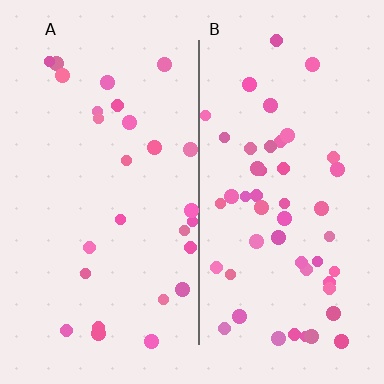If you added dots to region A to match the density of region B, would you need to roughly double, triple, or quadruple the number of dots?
Approximately double.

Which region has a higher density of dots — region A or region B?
B (the right).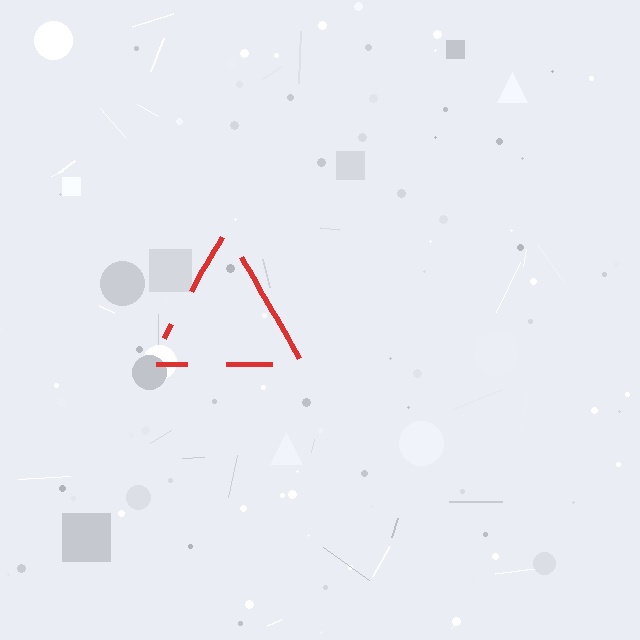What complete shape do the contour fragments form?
The contour fragments form a triangle.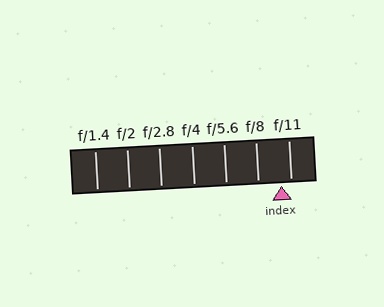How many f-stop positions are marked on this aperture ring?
There are 7 f-stop positions marked.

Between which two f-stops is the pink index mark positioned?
The index mark is between f/8 and f/11.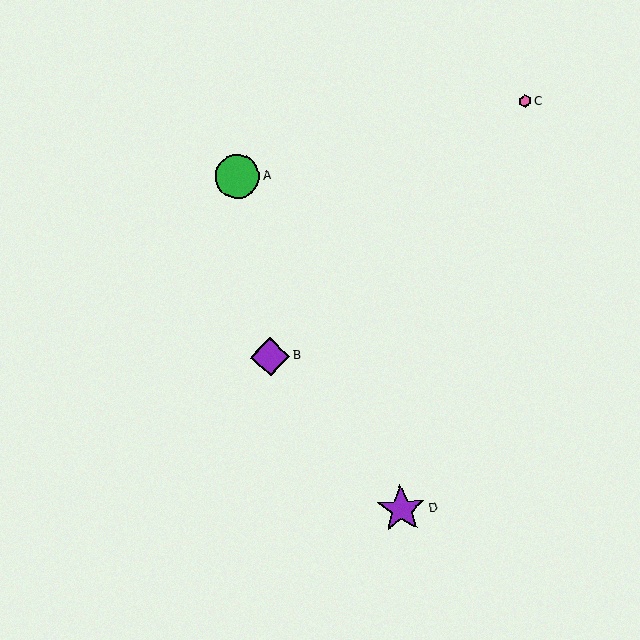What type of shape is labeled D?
Shape D is a purple star.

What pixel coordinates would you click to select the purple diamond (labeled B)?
Click at (270, 357) to select the purple diamond B.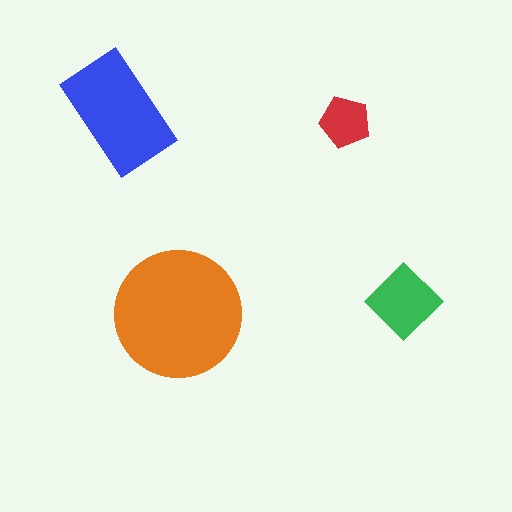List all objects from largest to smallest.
The orange circle, the blue rectangle, the green diamond, the red pentagon.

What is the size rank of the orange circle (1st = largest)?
1st.